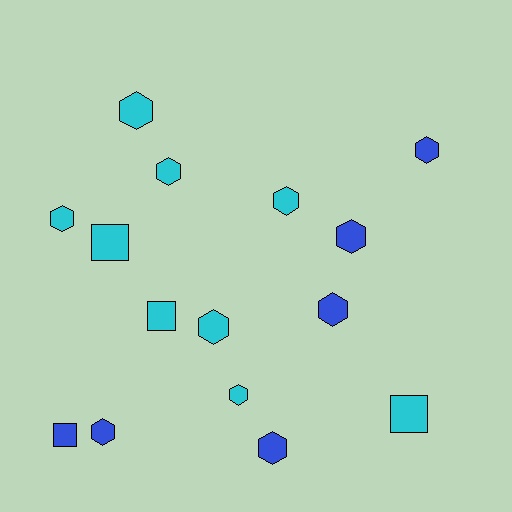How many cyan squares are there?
There are 3 cyan squares.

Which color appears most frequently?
Cyan, with 9 objects.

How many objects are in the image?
There are 15 objects.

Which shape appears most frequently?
Hexagon, with 11 objects.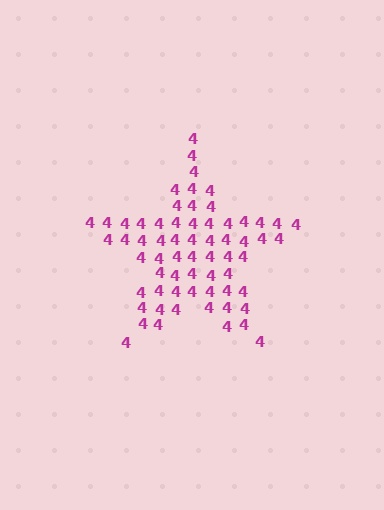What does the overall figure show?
The overall figure shows a star.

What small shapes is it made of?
It is made of small digit 4's.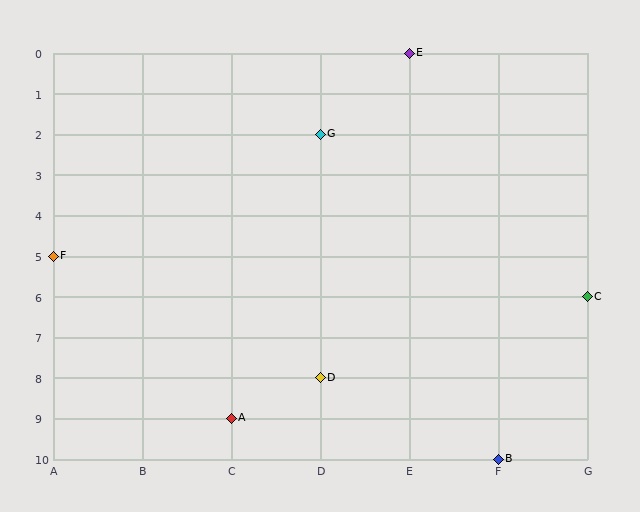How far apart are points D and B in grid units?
Points D and B are 2 columns and 2 rows apart (about 2.8 grid units diagonally).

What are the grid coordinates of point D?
Point D is at grid coordinates (D, 8).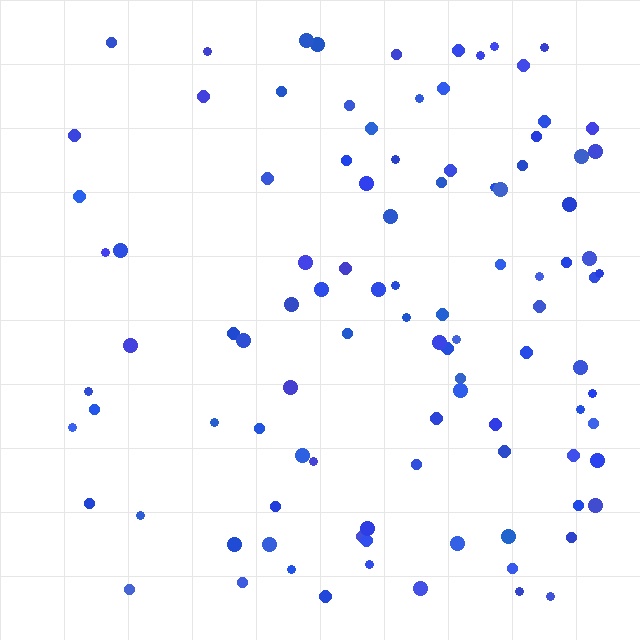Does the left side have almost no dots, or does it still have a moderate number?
Still a moderate number, just noticeably fewer than the right.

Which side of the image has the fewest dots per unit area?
The left.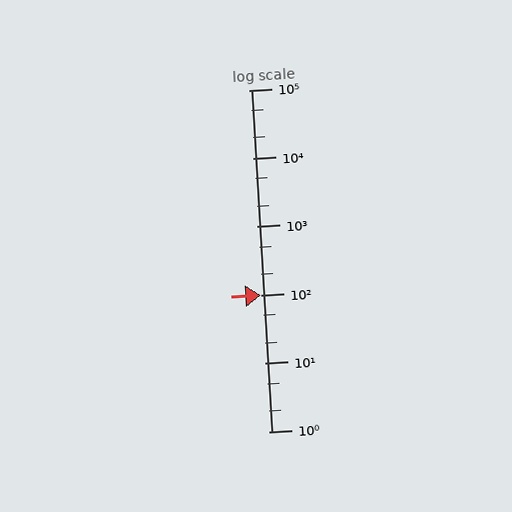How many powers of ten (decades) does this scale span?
The scale spans 5 decades, from 1 to 100000.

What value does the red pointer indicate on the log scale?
The pointer indicates approximately 100.